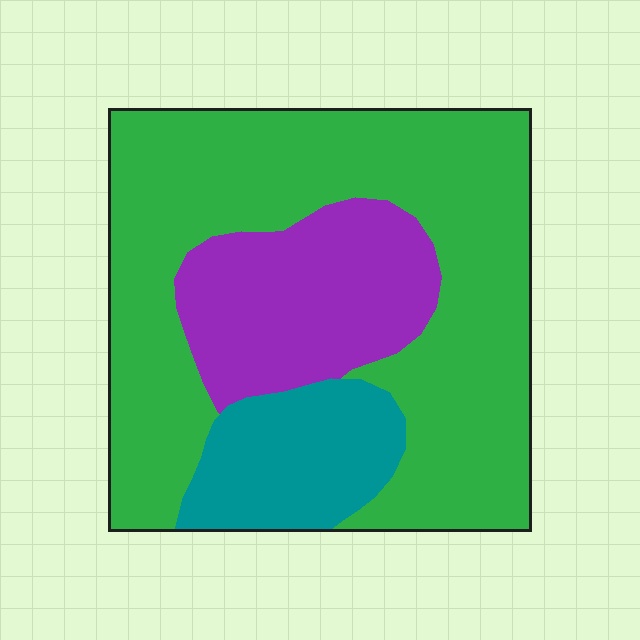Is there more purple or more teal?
Purple.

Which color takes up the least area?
Teal, at roughly 15%.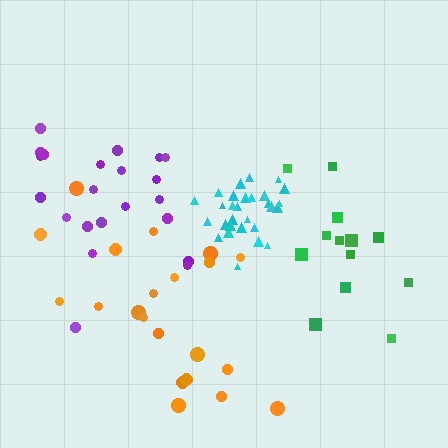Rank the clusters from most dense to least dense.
cyan, purple, green, orange.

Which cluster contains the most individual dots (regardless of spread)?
Cyan (31).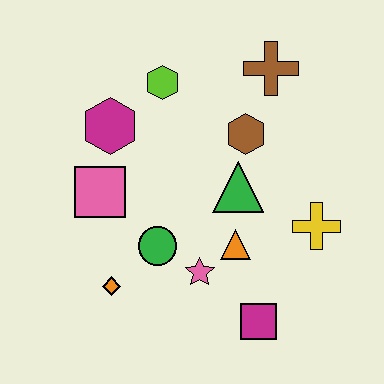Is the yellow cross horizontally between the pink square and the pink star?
No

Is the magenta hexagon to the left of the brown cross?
Yes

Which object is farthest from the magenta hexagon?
The magenta square is farthest from the magenta hexagon.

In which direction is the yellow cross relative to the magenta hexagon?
The yellow cross is to the right of the magenta hexagon.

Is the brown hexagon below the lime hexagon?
Yes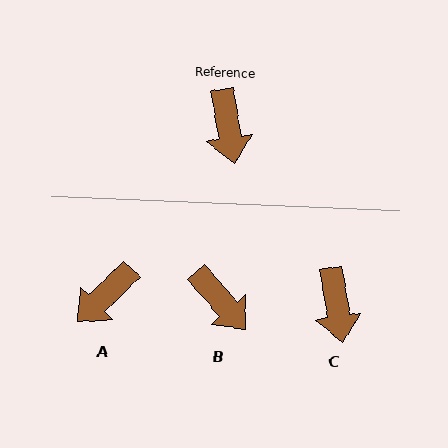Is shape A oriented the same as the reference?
No, it is off by about 55 degrees.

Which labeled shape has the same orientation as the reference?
C.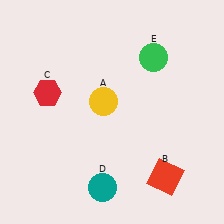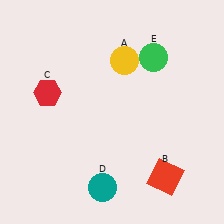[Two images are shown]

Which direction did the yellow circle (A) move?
The yellow circle (A) moved up.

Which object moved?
The yellow circle (A) moved up.